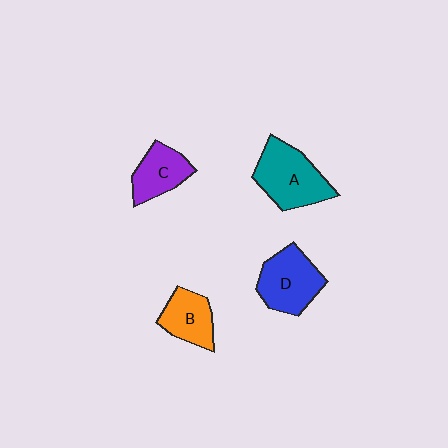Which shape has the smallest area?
Shape B (orange).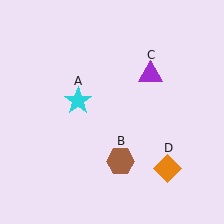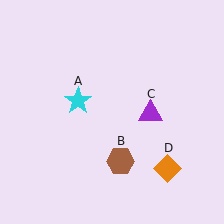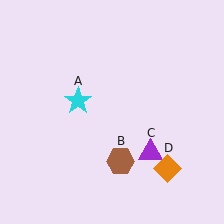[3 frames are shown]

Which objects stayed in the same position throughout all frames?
Cyan star (object A) and brown hexagon (object B) and orange diamond (object D) remained stationary.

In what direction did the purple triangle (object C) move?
The purple triangle (object C) moved down.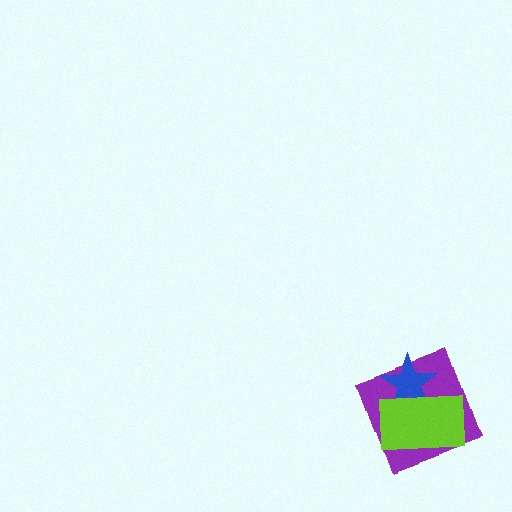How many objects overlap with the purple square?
2 objects overlap with the purple square.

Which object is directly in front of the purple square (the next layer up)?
The blue star is directly in front of the purple square.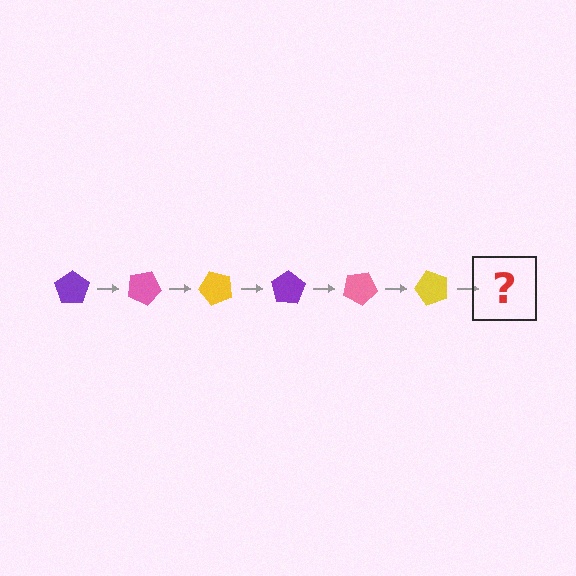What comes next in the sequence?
The next element should be a purple pentagon, rotated 150 degrees from the start.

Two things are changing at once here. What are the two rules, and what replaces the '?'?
The two rules are that it rotates 25 degrees each step and the color cycles through purple, pink, and yellow. The '?' should be a purple pentagon, rotated 150 degrees from the start.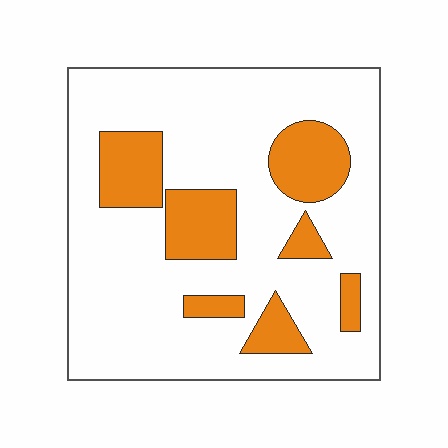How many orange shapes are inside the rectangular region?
7.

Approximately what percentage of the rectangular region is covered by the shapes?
Approximately 20%.